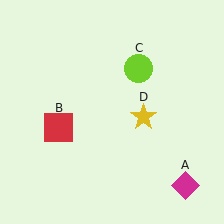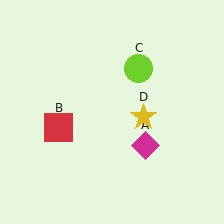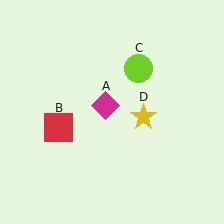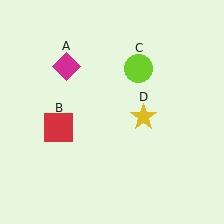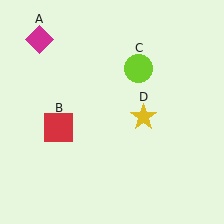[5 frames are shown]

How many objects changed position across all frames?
1 object changed position: magenta diamond (object A).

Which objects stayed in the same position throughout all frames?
Red square (object B) and lime circle (object C) and yellow star (object D) remained stationary.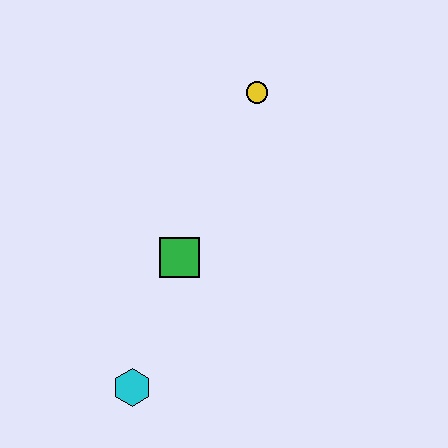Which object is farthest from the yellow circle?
The cyan hexagon is farthest from the yellow circle.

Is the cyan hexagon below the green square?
Yes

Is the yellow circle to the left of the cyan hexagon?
No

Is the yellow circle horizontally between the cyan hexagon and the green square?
No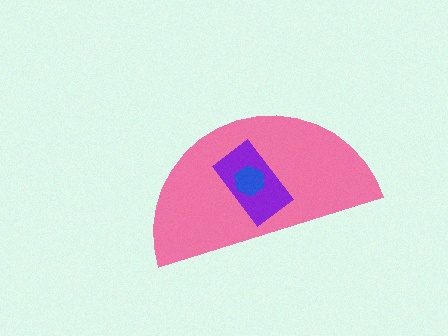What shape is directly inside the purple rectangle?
The blue hexagon.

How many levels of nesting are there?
3.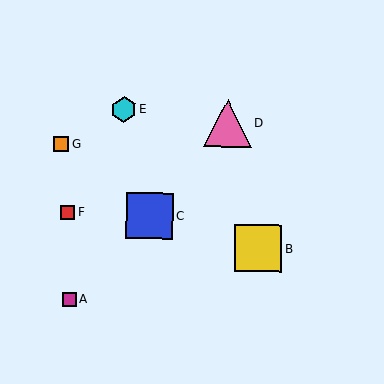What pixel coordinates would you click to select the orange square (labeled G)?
Click at (61, 144) to select the orange square G.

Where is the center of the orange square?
The center of the orange square is at (61, 144).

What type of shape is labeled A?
Shape A is a magenta square.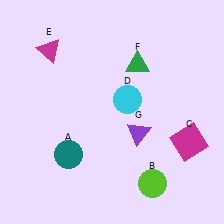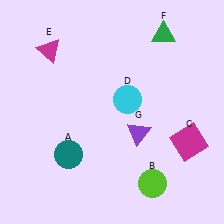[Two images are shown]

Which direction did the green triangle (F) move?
The green triangle (F) moved up.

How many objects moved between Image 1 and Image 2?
1 object moved between the two images.